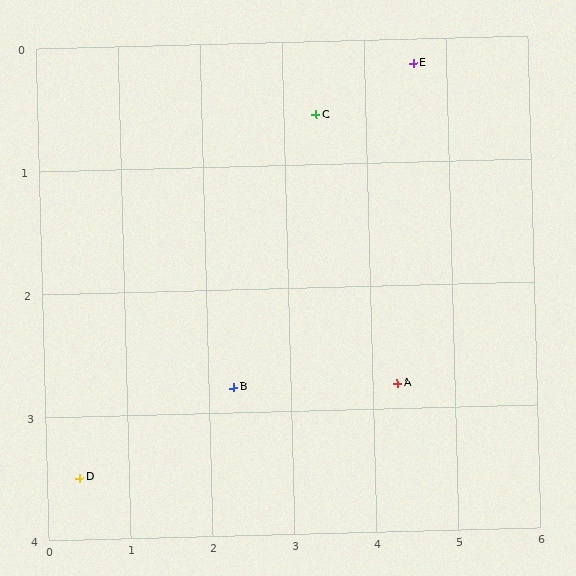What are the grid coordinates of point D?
Point D is at approximately (0.4, 3.5).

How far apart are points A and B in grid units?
Points A and B are about 2.0 grid units apart.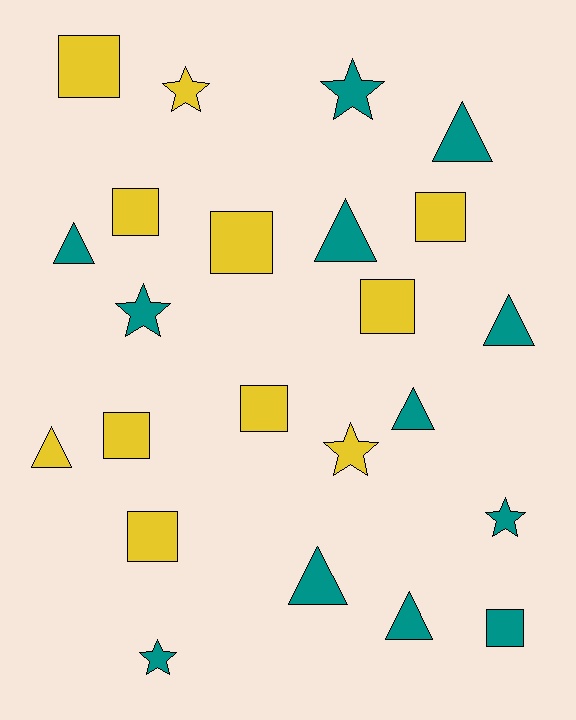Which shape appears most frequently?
Square, with 9 objects.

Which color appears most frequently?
Teal, with 12 objects.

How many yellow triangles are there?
There is 1 yellow triangle.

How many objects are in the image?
There are 23 objects.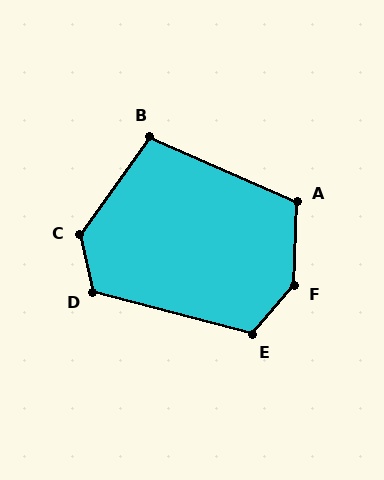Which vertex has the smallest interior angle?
B, at approximately 101 degrees.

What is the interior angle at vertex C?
Approximately 132 degrees (obtuse).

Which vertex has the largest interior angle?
F, at approximately 141 degrees.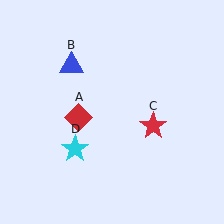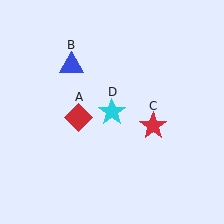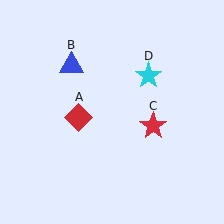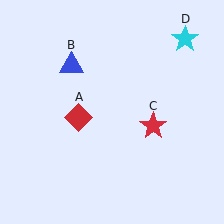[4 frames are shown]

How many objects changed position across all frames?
1 object changed position: cyan star (object D).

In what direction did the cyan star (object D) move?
The cyan star (object D) moved up and to the right.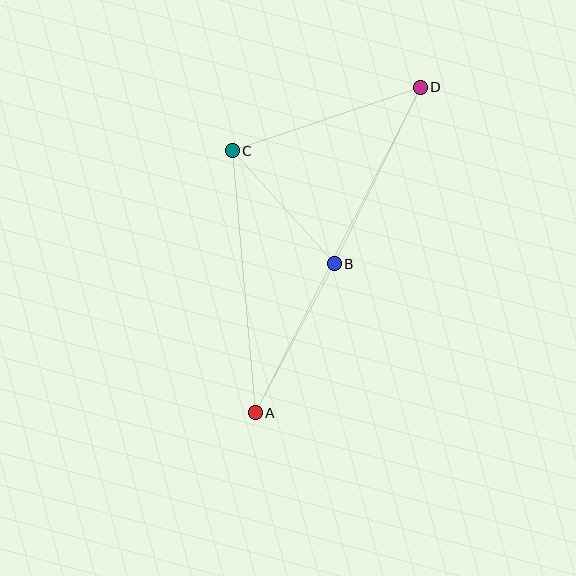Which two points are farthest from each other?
Points A and D are farthest from each other.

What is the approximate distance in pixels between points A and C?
The distance between A and C is approximately 263 pixels.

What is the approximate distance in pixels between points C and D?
The distance between C and D is approximately 198 pixels.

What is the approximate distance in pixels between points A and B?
The distance between A and B is approximately 169 pixels.